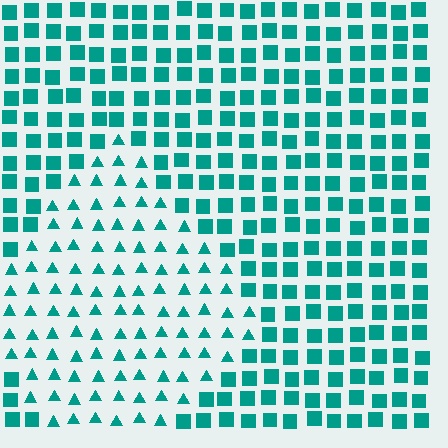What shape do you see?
I see a diamond.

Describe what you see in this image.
The image is filled with small teal elements arranged in a uniform grid. A diamond-shaped region contains triangles, while the surrounding area contains squares. The boundary is defined purely by the change in element shape.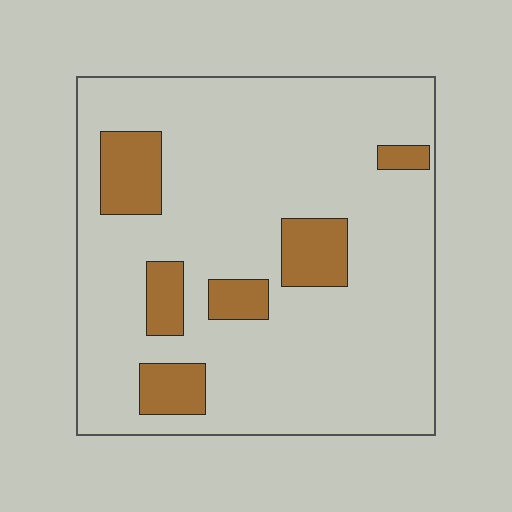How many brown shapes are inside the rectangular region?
6.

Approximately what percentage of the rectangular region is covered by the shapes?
Approximately 15%.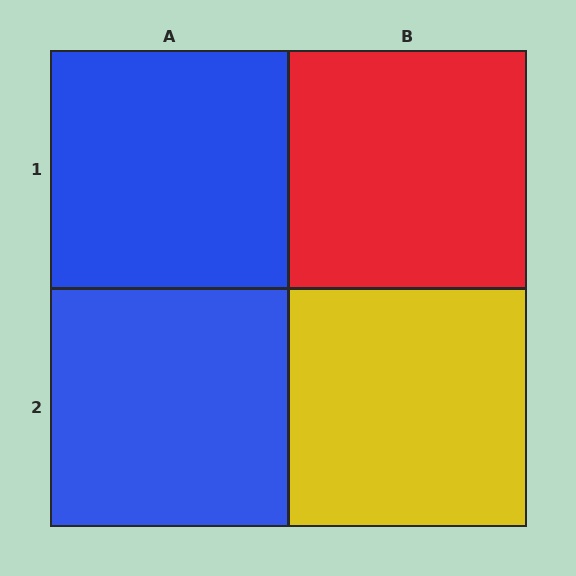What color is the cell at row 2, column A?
Blue.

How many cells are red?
1 cell is red.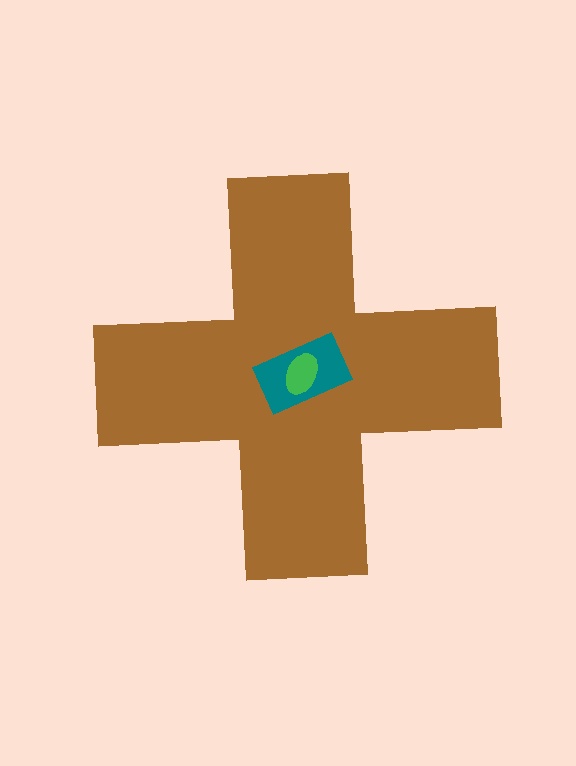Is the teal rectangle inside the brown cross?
Yes.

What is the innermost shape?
The green ellipse.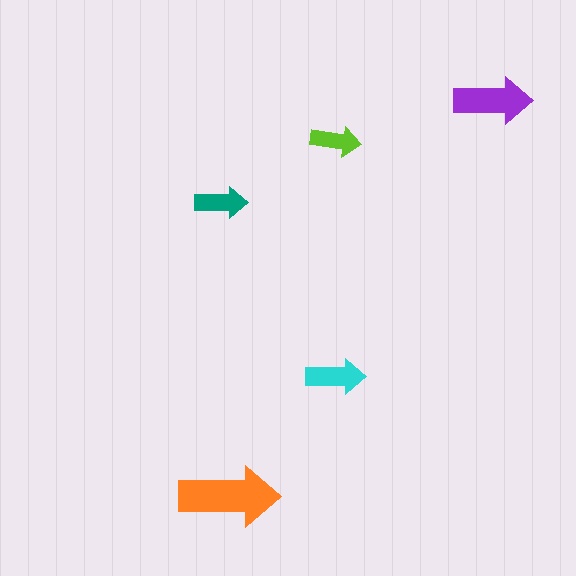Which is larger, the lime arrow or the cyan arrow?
The cyan one.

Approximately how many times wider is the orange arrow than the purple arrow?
About 1.5 times wider.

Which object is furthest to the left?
The teal arrow is leftmost.